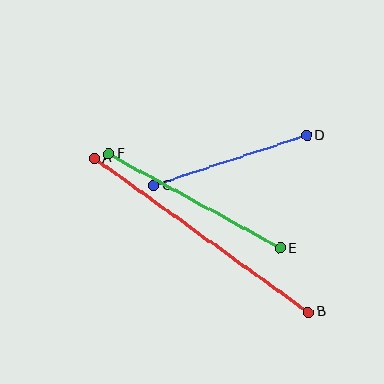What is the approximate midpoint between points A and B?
The midpoint is at approximately (201, 235) pixels.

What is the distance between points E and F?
The distance is approximately 196 pixels.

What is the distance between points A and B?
The distance is approximately 264 pixels.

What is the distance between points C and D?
The distance is approximately 161 pixels.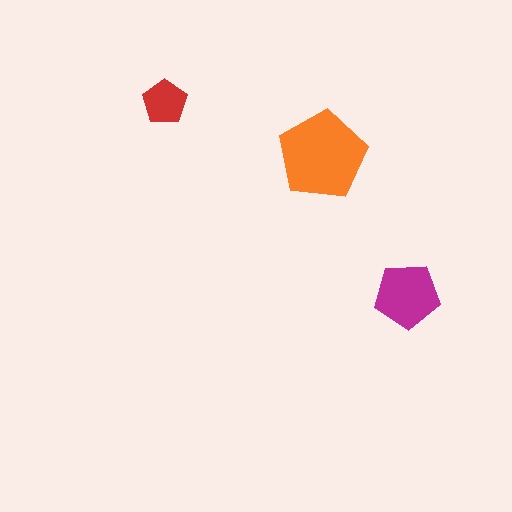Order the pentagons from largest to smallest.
the orange one, the magenta one, the red one.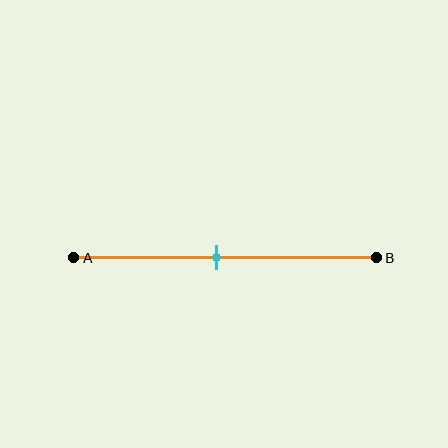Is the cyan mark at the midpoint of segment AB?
Yes, the mark is approximately at the midpoint.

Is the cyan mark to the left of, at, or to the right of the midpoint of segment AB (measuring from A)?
The cyan mark is approximately at the midpoint of segment AB.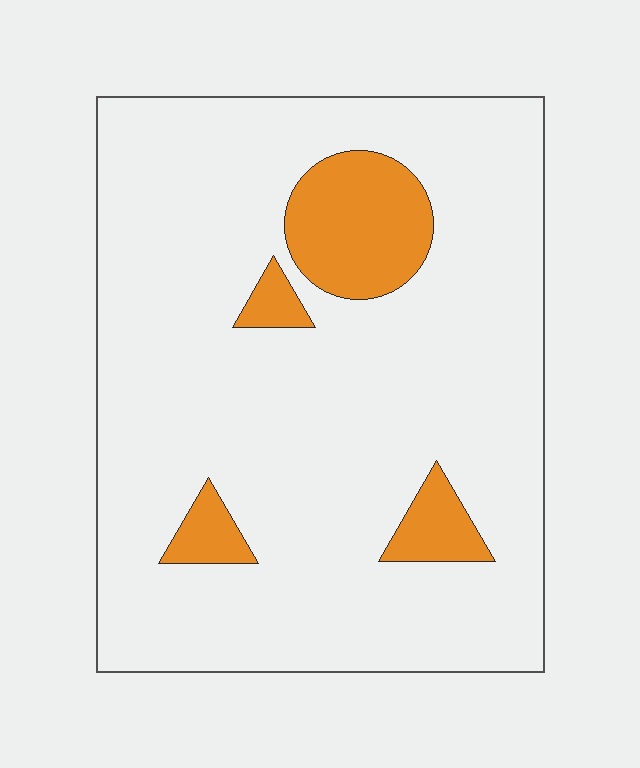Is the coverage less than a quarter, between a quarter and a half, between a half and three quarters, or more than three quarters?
Less than a quarter.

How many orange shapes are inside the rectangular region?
4.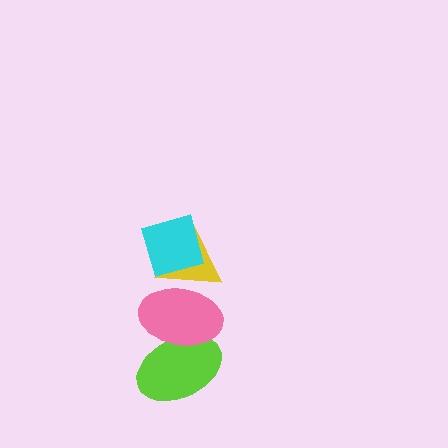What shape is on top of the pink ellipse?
The yellow triangle is on top of the pink ellipse.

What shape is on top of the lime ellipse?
The pink ellipse is on top of the lime ellipse.